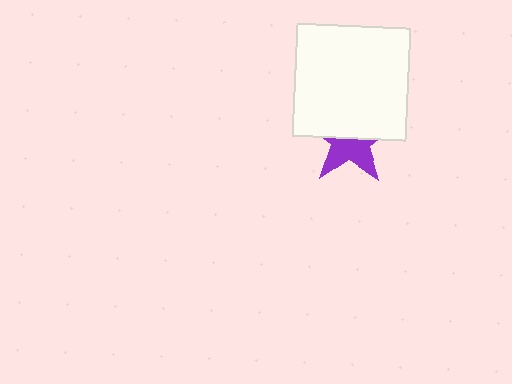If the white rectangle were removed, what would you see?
You would see the complete purple star.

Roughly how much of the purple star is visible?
About half of it is visible (roughly 46%).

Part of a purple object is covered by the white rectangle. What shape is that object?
It is a star.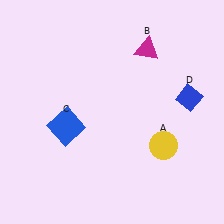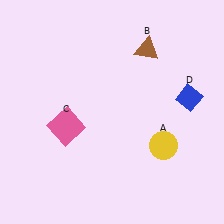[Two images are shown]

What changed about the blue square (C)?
In Image 1, C is blue. In Image 2, it changed to pink.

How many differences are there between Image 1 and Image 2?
There are 2 differences between the two images.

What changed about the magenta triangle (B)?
In Image 1, B is magenta. In Image 2, it changed to brown.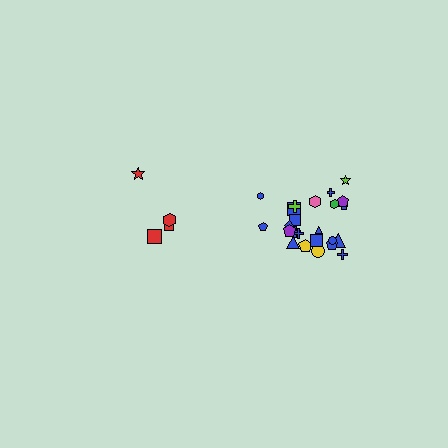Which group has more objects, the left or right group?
The right group.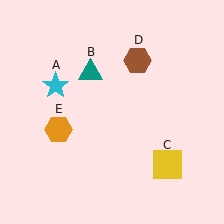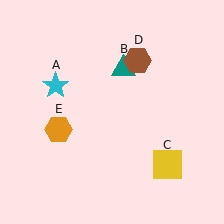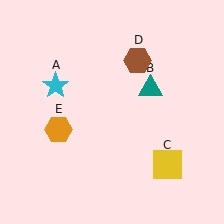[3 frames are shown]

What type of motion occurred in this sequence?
The teal triangle (object B) rotated clockwise around the center of the scene.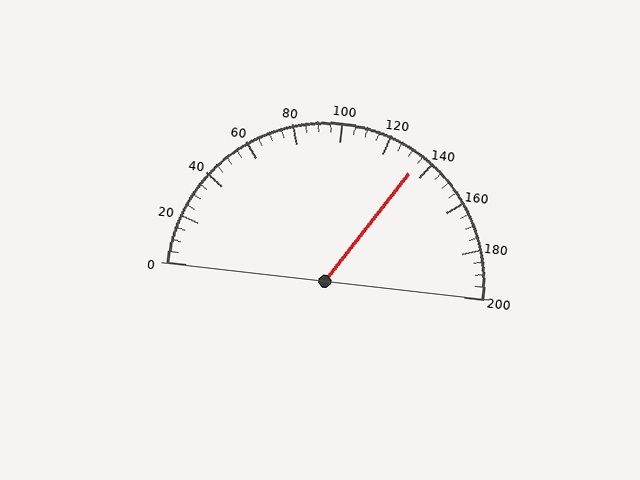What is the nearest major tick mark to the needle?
The nearest major tick mark is 140.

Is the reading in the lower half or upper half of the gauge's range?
The reading is in the upper half of the range (0 to 200).